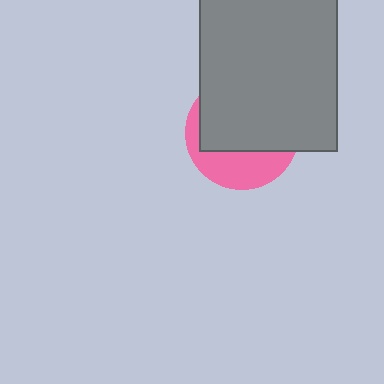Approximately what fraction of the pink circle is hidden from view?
Roughly 64% of the pink circle is hidden behind the gray rectangle.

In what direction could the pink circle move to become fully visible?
The pink circle could move down. That would shift it out from behind the gray rectangle entirely.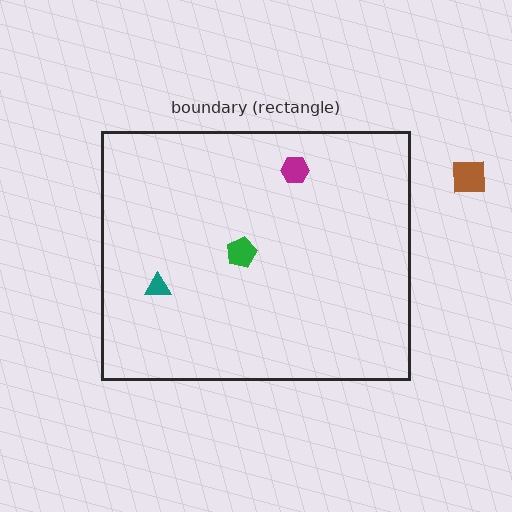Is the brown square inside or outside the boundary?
Outside.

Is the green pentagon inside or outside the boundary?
Inside.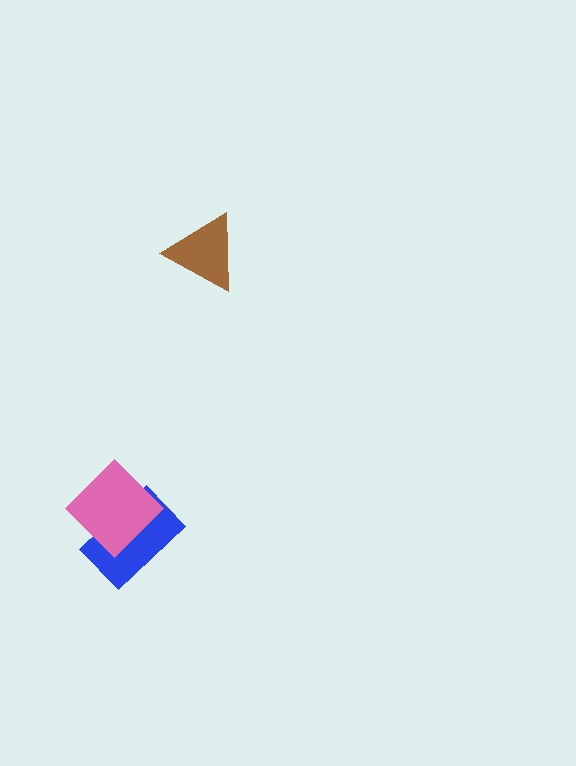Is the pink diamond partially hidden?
No, no other shape covers it.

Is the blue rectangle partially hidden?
Yes, it is partially covered by another shape.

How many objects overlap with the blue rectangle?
1 object overlaps with the blue rectangle.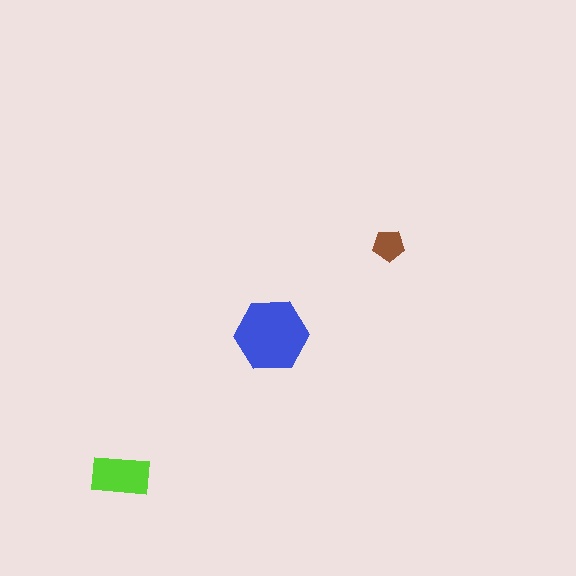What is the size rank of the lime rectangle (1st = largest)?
2nd.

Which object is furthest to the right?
The brown pentagon is rightmost.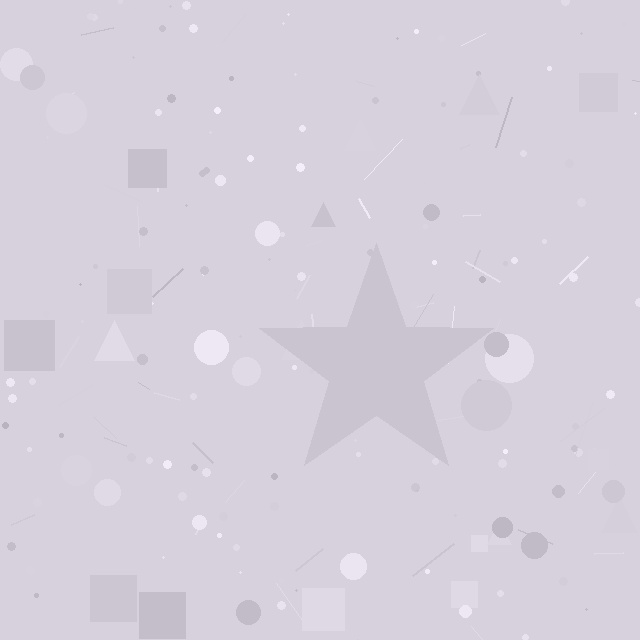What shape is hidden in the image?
A star is hidden in the image.